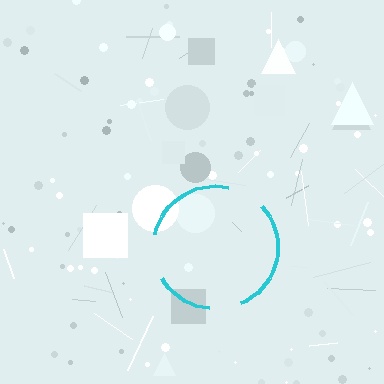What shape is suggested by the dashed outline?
The dashed outline suggests a circle.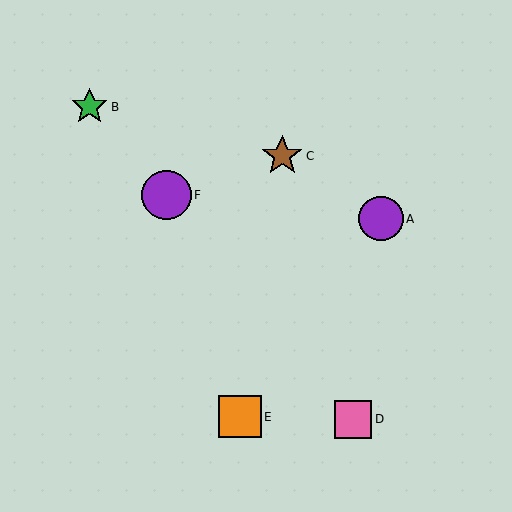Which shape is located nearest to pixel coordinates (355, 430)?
The pink square (labeled D) at (353, 419) is nearest to that location.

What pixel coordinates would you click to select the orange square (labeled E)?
Click at (240, 417) to select the orange square E.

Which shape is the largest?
The purple circle (labeled F) is the largest.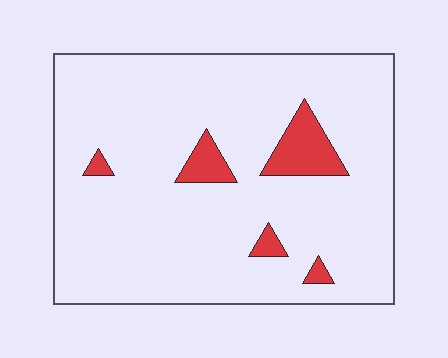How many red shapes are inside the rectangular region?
5.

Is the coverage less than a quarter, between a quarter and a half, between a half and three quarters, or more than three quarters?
Less than a quarter.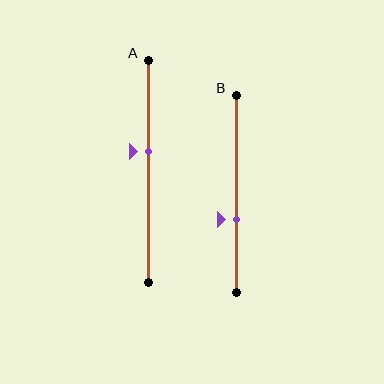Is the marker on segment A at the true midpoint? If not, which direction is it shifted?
No, the marker on segment A is shifted upward by about 9% of the segment length.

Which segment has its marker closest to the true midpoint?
Segment A has its marker closest to the true midpoint.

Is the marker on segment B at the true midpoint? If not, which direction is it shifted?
No, the marker on segment B is shifted downward by about 13% of the segment length.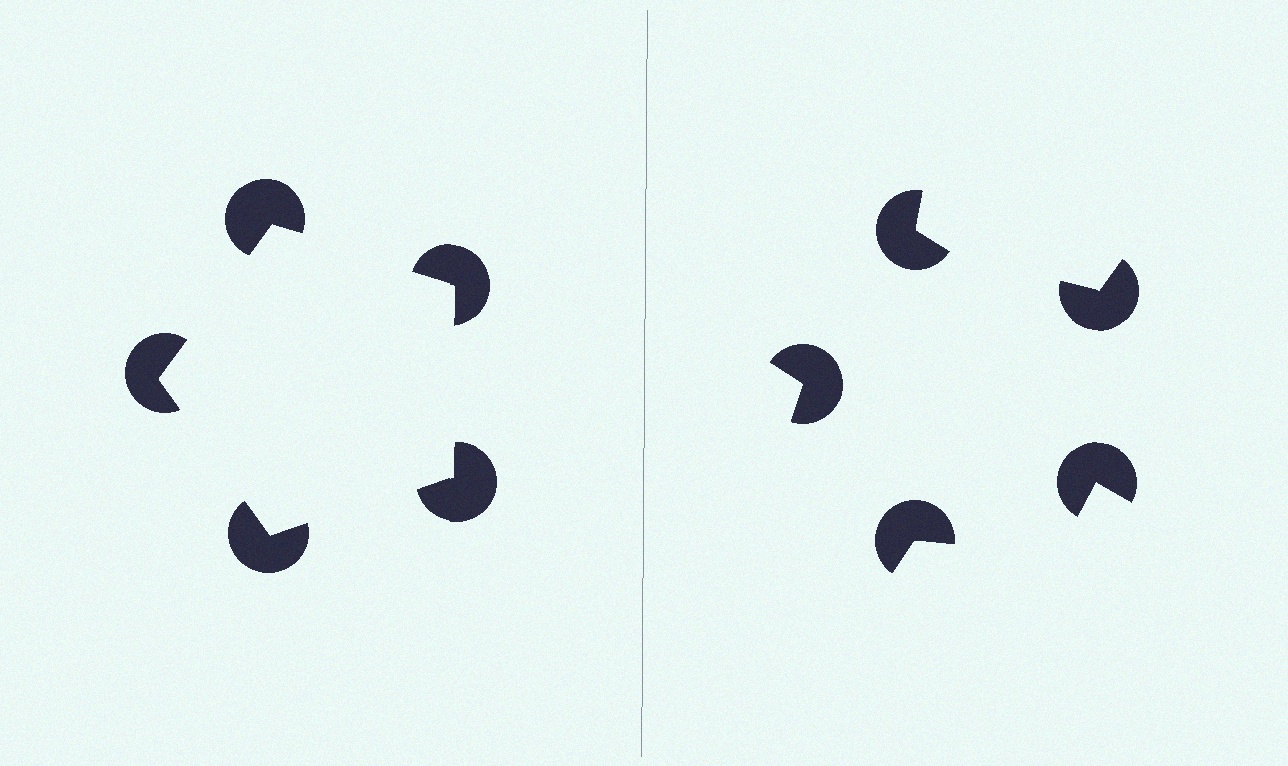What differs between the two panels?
The pac-man discs are positioned identically on both sides; only the wedge orientations differ. On the left they align to a pentagon; on the right they are misaligned.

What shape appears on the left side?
An illusory pentagon.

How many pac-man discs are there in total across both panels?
10 — 5 on each side.